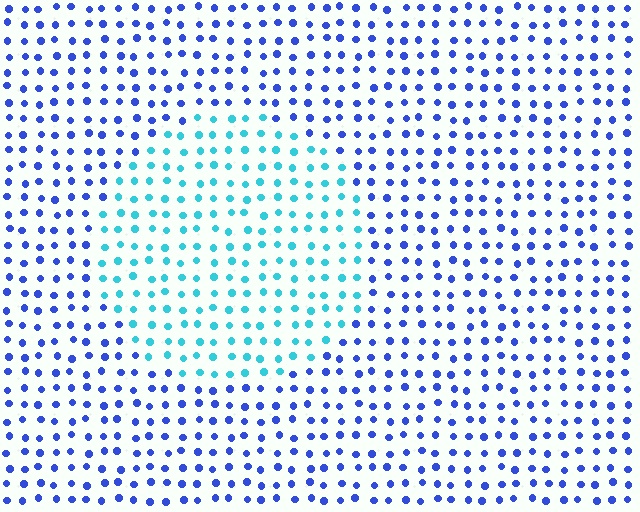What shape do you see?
I see a circle.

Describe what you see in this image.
The image is filled with small blue elements in a uniform arrangement. A circle-shaped region is visible where the elements are tinted to a slightly different hue, forming a subtle color boundary.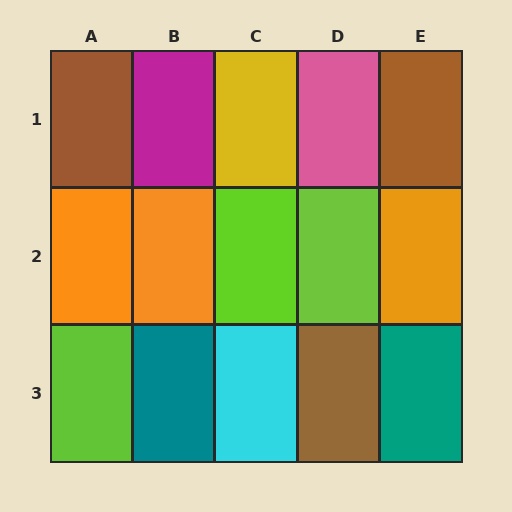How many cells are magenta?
1 cell is magenta.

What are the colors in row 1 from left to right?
Brown, magenta, yellow, pink, brown.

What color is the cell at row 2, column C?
Lime.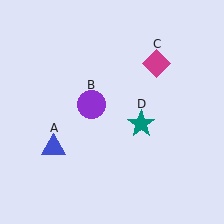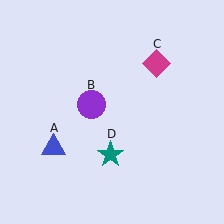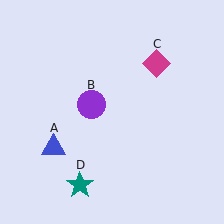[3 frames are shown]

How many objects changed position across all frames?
1 object changed position: teal star (object D).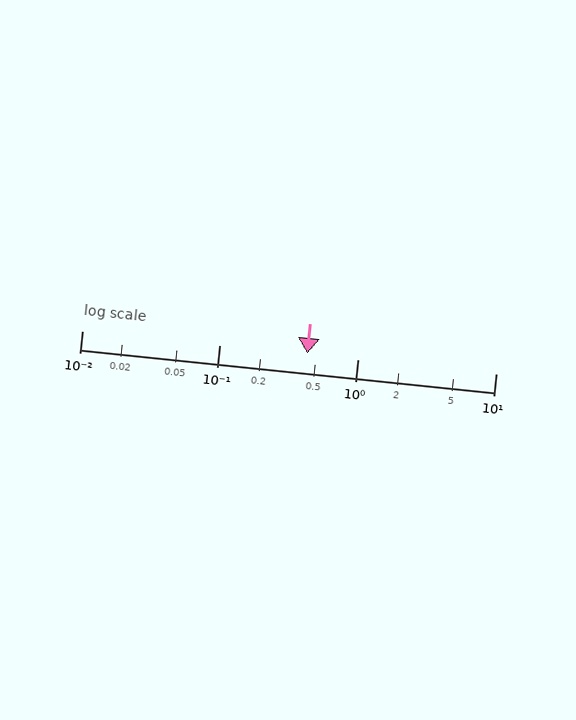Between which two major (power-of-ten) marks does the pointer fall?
The pointer is between 0.1 and 1.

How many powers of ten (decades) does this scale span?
The scale spans 3 decades, from 0.01 to 10.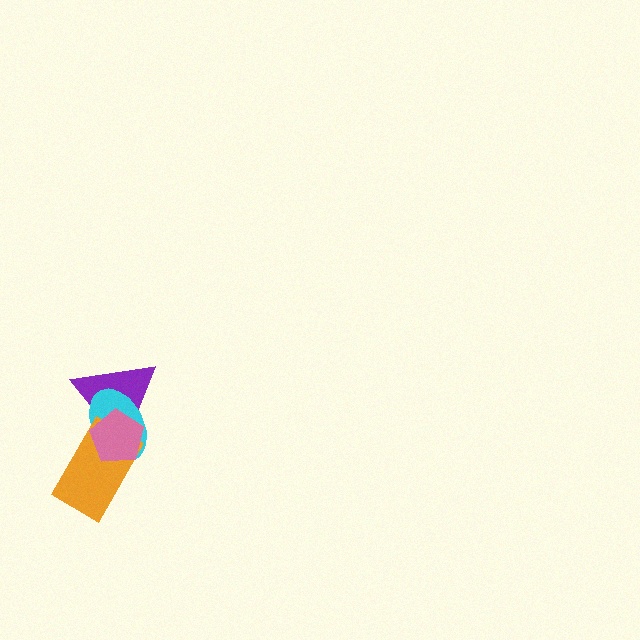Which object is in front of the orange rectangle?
The pink pentagon is in front of the orange rectangle.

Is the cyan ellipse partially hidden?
Yes, it is partially covered by another shape.